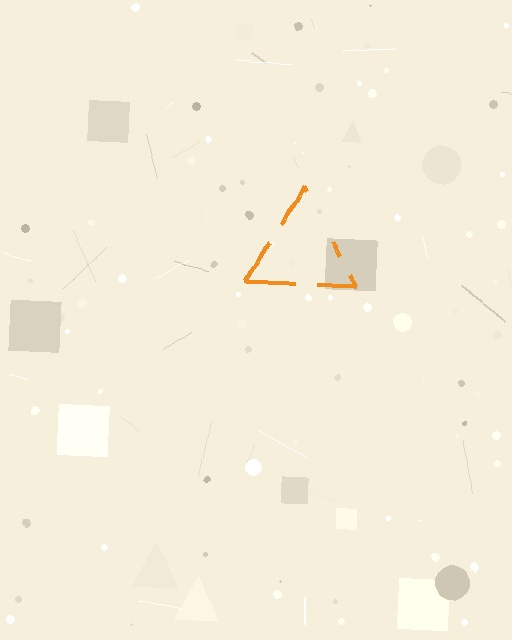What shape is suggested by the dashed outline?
The dashed outline suggests a triangle.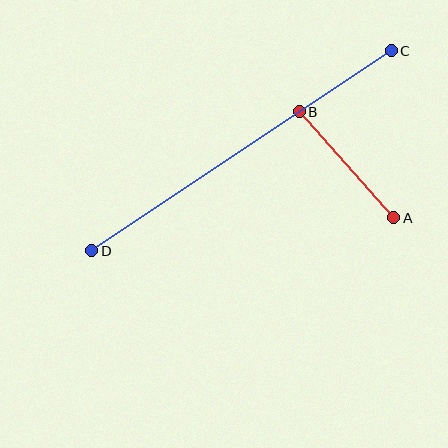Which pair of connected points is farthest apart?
Points C and D are farthest apart.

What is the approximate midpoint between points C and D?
The midpoint is at approximately (241, 151) pixels.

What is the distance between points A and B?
The distance is approximately 142 pixels.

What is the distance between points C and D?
The distance is approximately 360 pixels.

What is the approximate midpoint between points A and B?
The midpoint is at approximately (346, 165) pixels.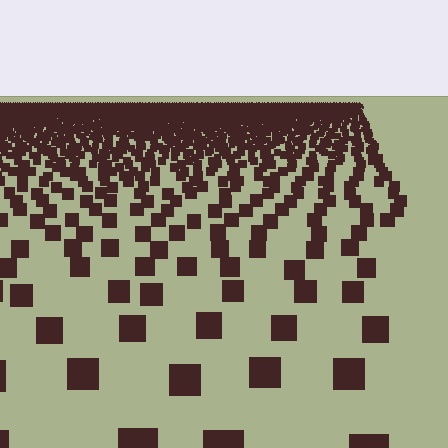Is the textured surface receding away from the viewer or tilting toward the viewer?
The surface is receding away from the viewer. Texture elements get smaller and denser toward the top.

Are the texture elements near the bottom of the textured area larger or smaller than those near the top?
Larger. Near the bottom, elements are closer to the viewer and appear at a bigger on-screen size.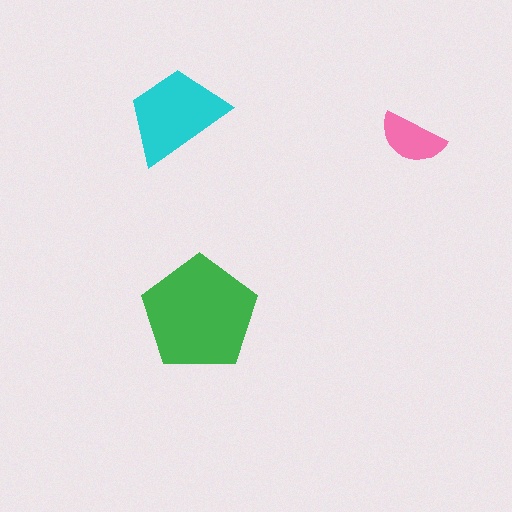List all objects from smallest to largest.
The pink semicircle, the cyan trapezoid, the green pentagon.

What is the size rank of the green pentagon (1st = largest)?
1st.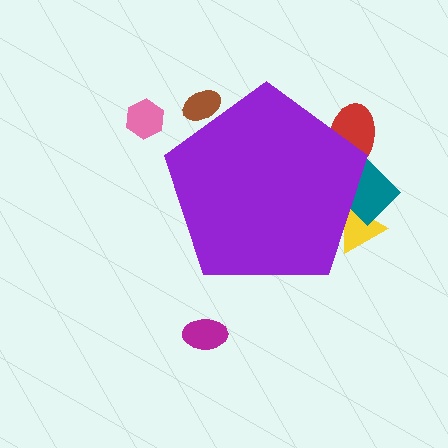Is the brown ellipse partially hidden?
Yes, the brown ellipse is partially hidden behind the purple pentagon.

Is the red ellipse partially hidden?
Yes, the red ellipse is partially hidden behind the purple pentagon.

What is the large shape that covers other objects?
A purple pentagon.